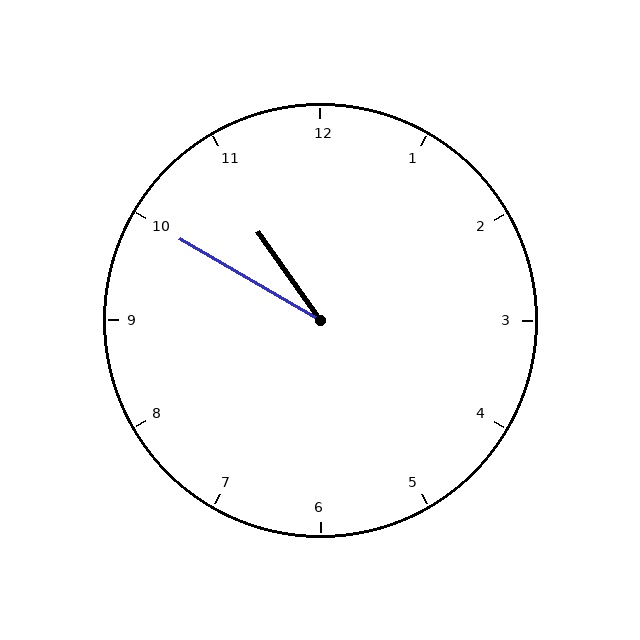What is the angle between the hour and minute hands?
Approximately 25 degrees.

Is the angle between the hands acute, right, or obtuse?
It is acute.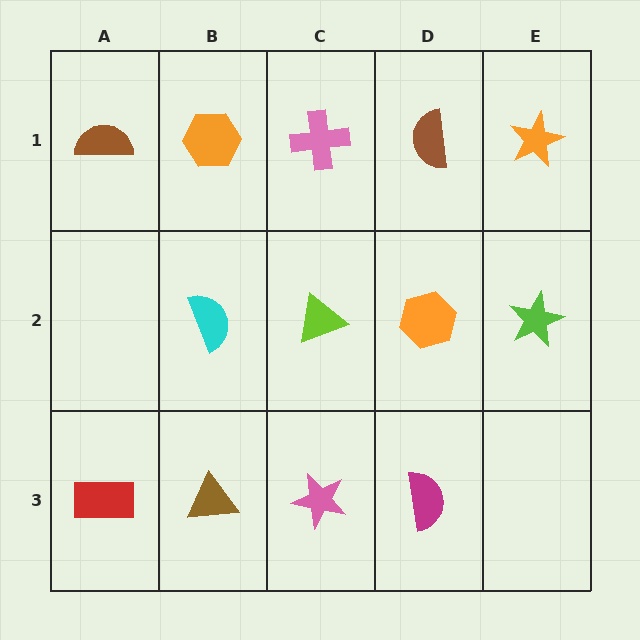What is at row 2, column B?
A cyan semicircle.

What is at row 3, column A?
A red rectangle.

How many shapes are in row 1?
5 shapes.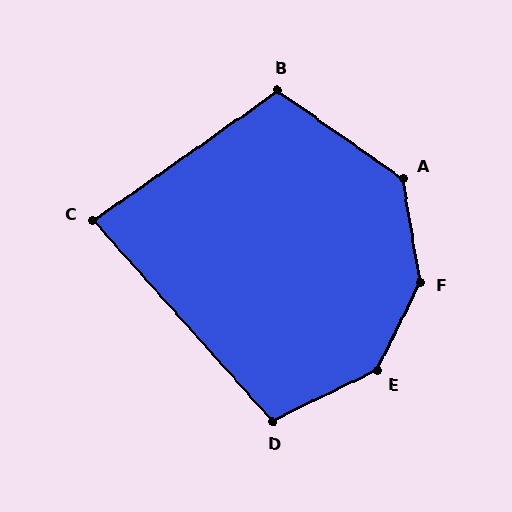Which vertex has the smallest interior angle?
C, at approximately 83 degrees.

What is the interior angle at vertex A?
Approximately 134 degrees (obtuse).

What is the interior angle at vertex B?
Approximately 110 degrees (obtuse).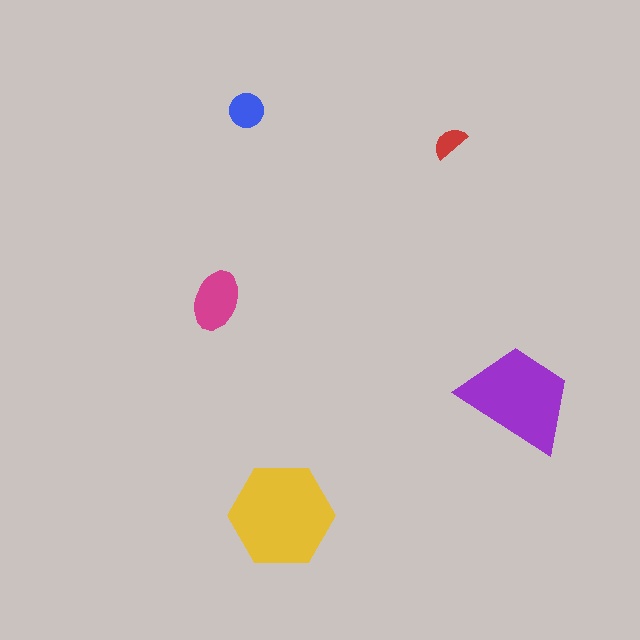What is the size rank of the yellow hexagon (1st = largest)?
1st.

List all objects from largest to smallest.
The yellow hexagon, the purple trapezoid, the magenta ellipse, the blue circle, the red semicircle.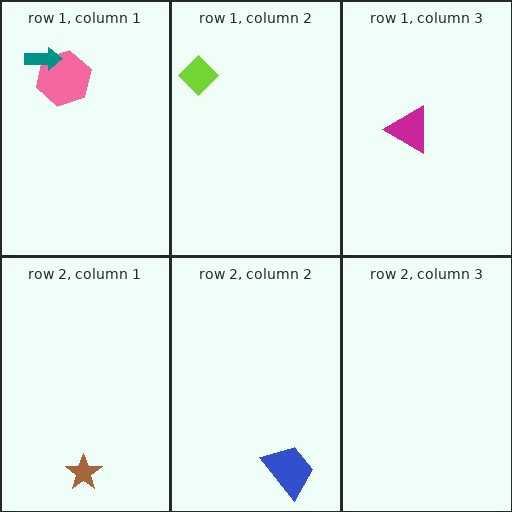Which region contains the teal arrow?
The row 1, column 1 region.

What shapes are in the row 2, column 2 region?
The blue trapezoid.